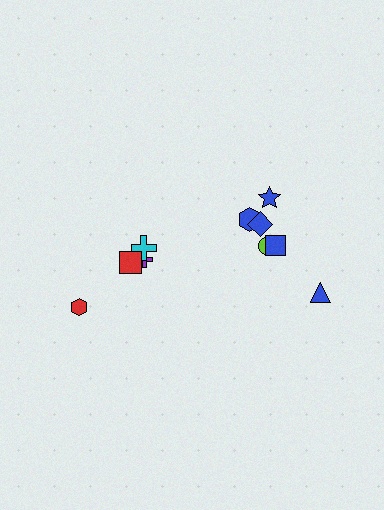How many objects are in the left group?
There are 4 objects.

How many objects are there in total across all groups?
There are 10 objects.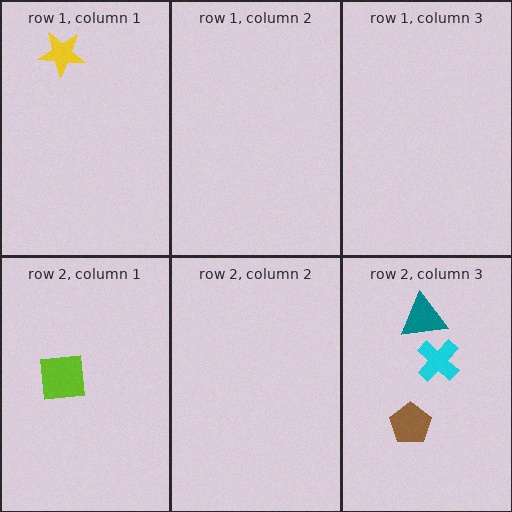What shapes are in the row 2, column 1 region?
The lime square.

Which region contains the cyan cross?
The row 2, column 3 region.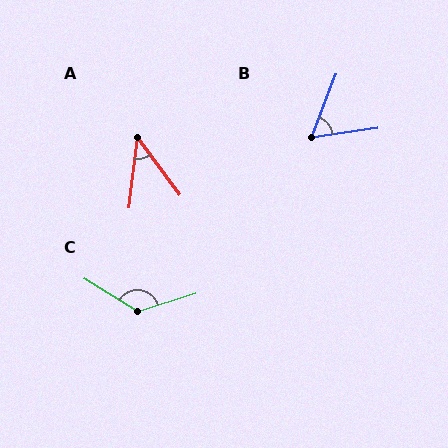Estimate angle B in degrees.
Approximately 61 degrees.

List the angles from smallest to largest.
A (43°), B (61°), C (131°).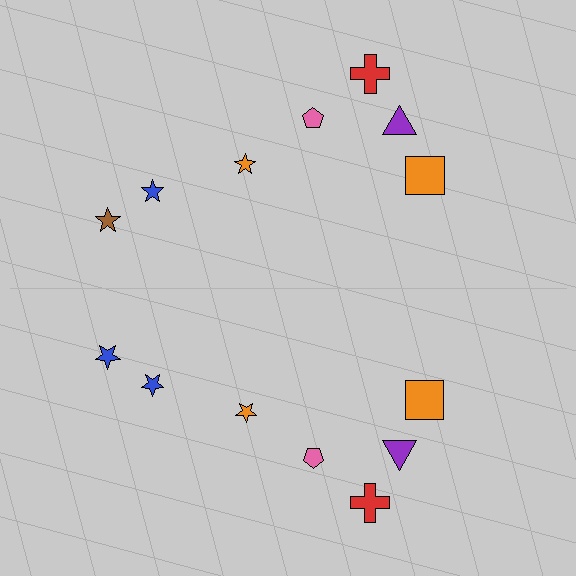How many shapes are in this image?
There are 14 shapes in this image.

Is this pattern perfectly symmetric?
No, the pattern is not perfectly symmetric. The blue star on the bottom side breaks the symmetry — its mirror counterpart is brown.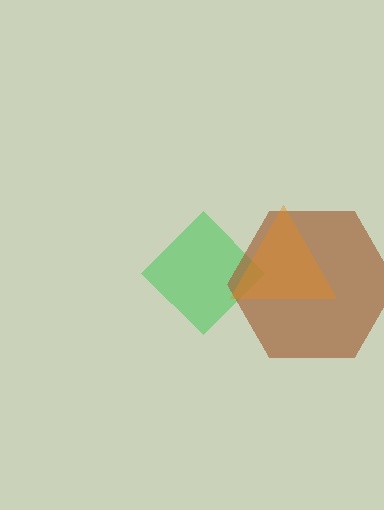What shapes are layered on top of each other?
The layered shapes are: a green diamond, a brown hexagon, an orange triangle.